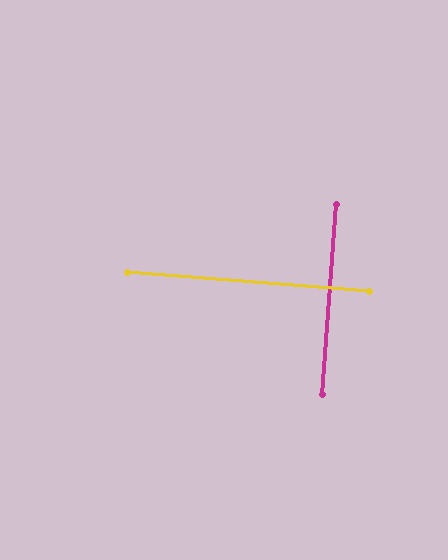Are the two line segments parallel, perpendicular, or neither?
Perpendicular — they meet at approximately 90°.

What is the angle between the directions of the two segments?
Approximately 90 degrees.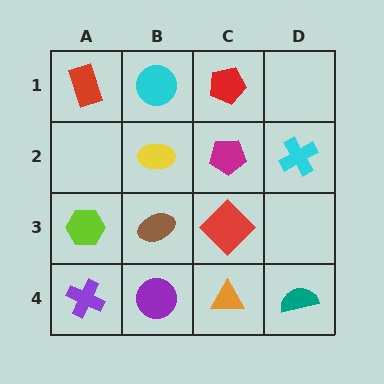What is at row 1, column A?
A red rectangle.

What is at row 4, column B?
A purple circle.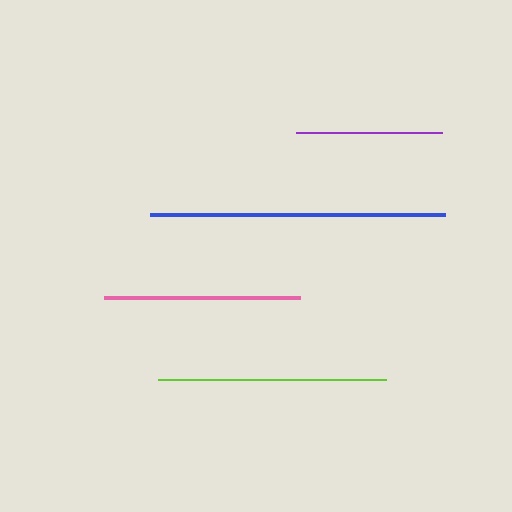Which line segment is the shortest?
The purple line is the shortest at approximately 146 pixels.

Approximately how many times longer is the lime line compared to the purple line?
The lime line is approximately 1.6 times the length of the purple line.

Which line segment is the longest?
The blue line is the longest at approximately 295 pixels.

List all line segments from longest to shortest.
From longest to shortest: blue, lime, pink, purple.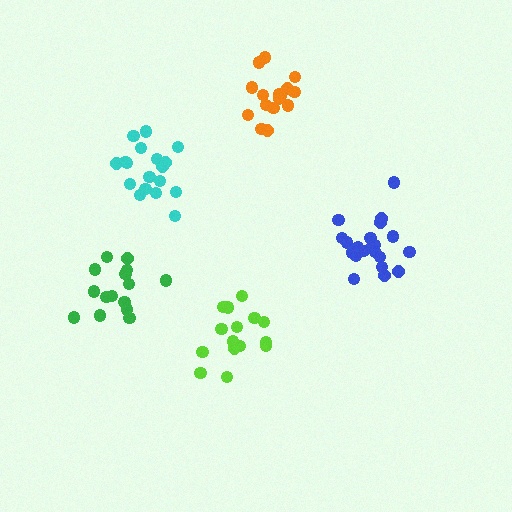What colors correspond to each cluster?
The clusters are colored: lime, orange, green, cyan, blue.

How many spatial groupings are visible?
There are 5 spatial groupings.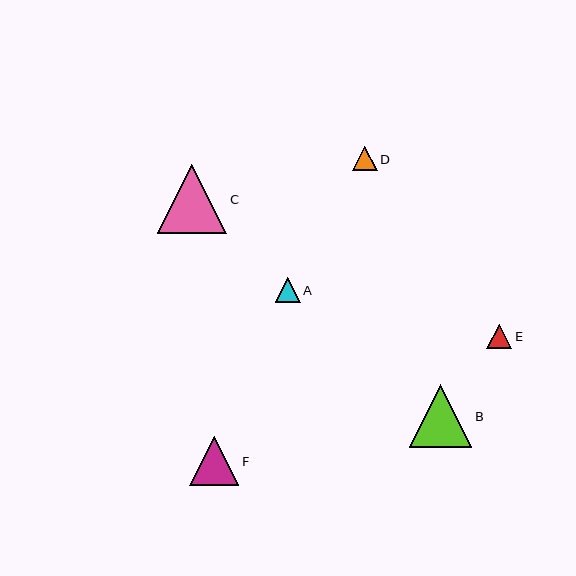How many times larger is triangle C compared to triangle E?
Triangle C is approximately 2.8 times the size of triangle E.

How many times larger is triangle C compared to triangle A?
Triangle C is approximately 2.8 times the size of triangle A.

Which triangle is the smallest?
Triangle D is the smallest with a size of approximately 24 pixels.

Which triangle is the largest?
Triangle C is the largest with a size of approximately 69 pixels.